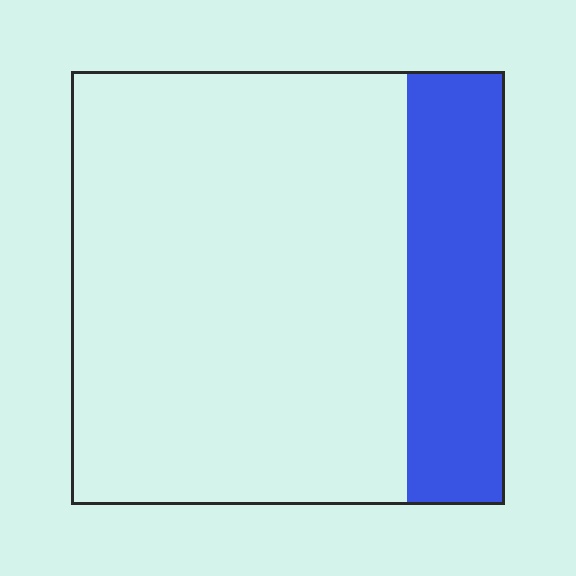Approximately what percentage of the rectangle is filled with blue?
Approximately 25%.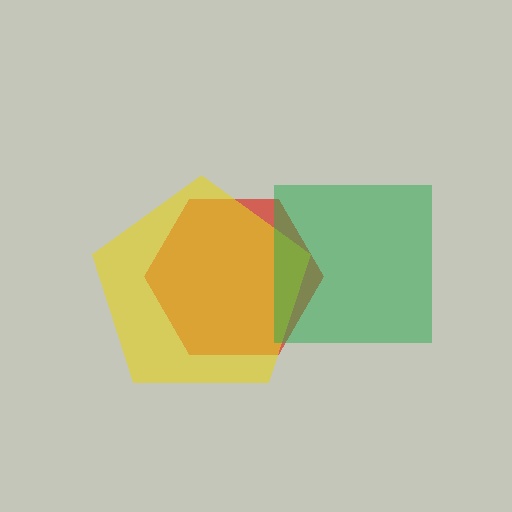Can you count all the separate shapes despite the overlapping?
Yes, there are 3 separate shapes.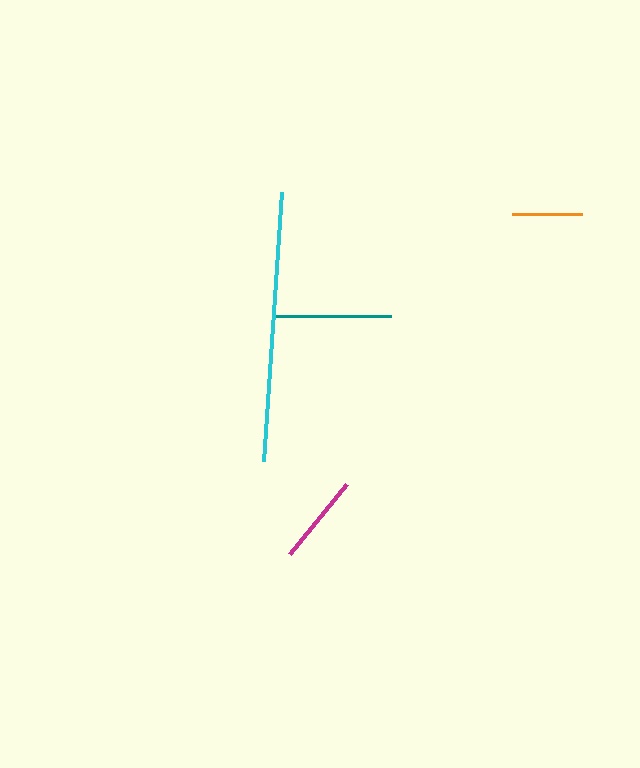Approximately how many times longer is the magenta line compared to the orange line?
The magenta line is approximately 1.3 times the length of the orange line.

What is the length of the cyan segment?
The cyan segment is approximately 270 pixels long.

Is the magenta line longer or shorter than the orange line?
The magenta line is longer than the orange line.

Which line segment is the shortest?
The orange line is the shortest at approximately 70 pixels.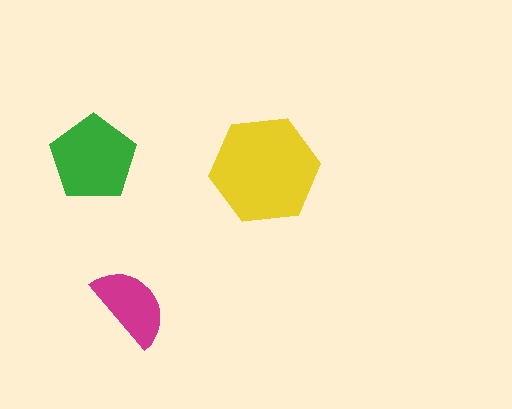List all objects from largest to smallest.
The yellow hexagon, the green pentagon, the magenta semicircle.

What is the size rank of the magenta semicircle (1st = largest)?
3rd.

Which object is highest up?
The green pentagon is topmost.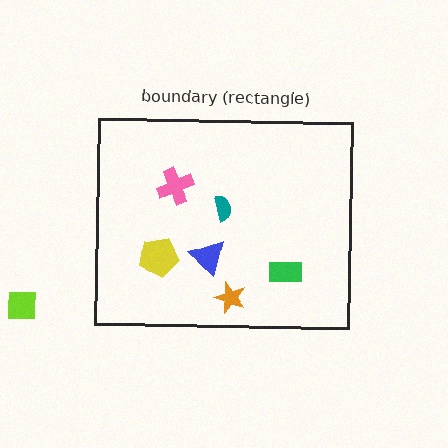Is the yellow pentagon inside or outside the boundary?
Inside.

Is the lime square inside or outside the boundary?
Outside.